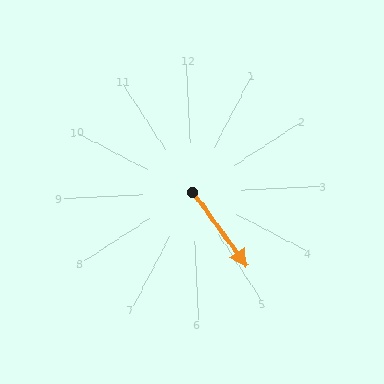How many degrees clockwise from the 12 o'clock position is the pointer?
Approximately 146 degrees.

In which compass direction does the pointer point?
Southeast.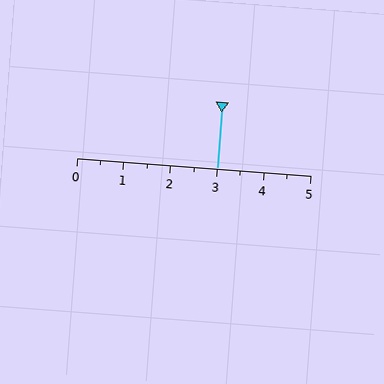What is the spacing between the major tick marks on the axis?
The major ticks are spaced 1 apart.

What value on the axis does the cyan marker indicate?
The marker indicates approximately 3.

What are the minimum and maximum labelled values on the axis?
The axis runs from 0 to 5.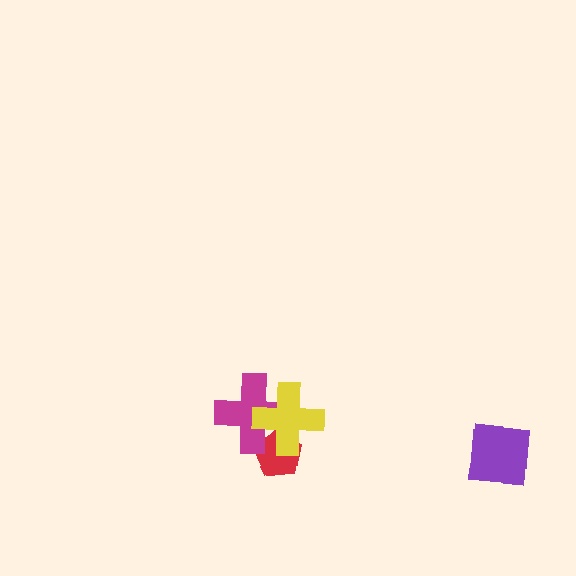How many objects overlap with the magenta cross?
2 objects overlap with the magenta cross.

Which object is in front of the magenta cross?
The yellow cross is in front of the magenta cross.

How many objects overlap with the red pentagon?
2 objects overlap with the red pentagon.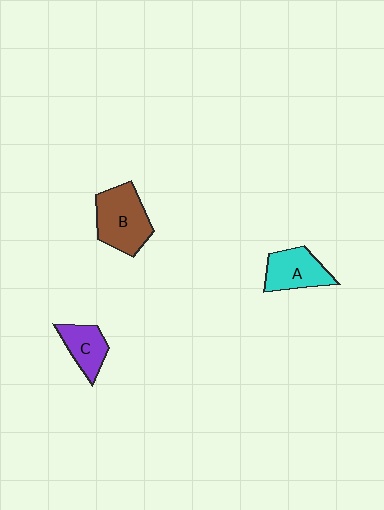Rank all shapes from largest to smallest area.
From largest to smallest: B (brown), A (cyan), C (purple).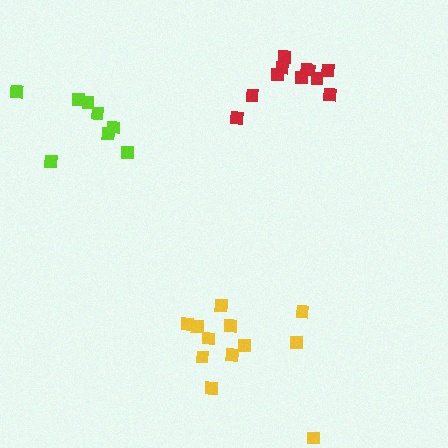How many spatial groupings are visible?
There are 3 spatial groupings.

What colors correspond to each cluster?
The clusters are colored: lime, yellow, red.